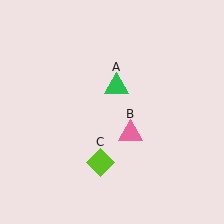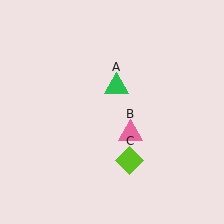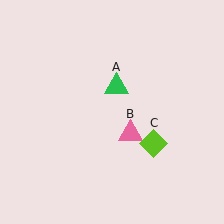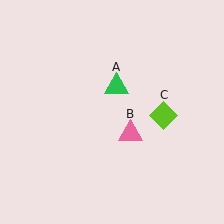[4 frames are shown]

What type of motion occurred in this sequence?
The lime diamond (object C) rotated counterclockwise around the center of the scene.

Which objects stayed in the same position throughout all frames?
Green triangle (object A) and pink triangle (object B) remained stationary.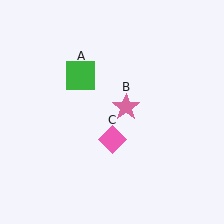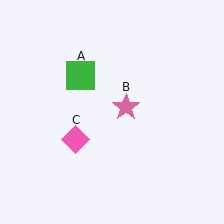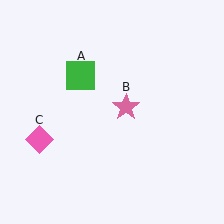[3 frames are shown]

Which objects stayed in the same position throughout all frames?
Green square (object A) and pink star (object B) remained stationary.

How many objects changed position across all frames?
1 object changed position: pink diamond (object C).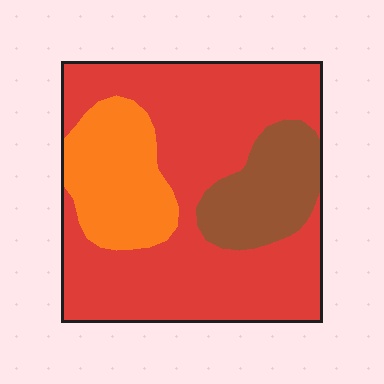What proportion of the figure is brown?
Brown takes up about one sixth (1/6) of the figure.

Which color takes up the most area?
Red, at roughly 65%.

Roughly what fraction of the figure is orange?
Orange covers about 20% of the figure.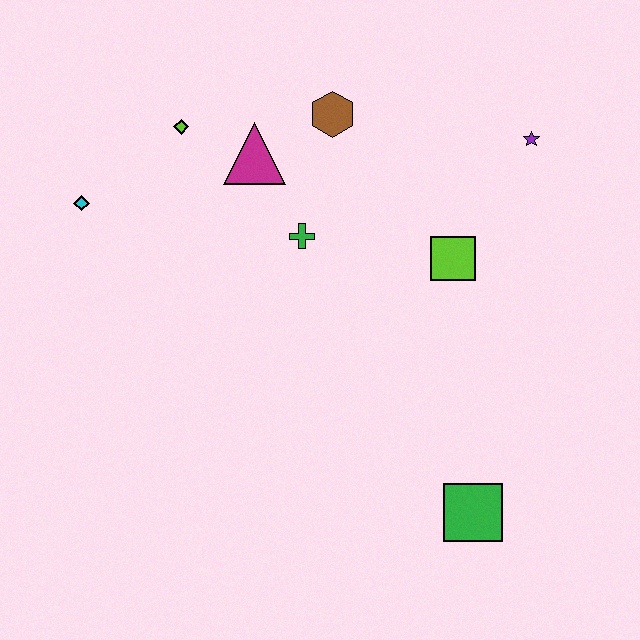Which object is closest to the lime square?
The purple star is closest to the lime square.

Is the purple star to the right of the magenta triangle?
Yes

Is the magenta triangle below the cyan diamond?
No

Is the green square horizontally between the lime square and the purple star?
Yes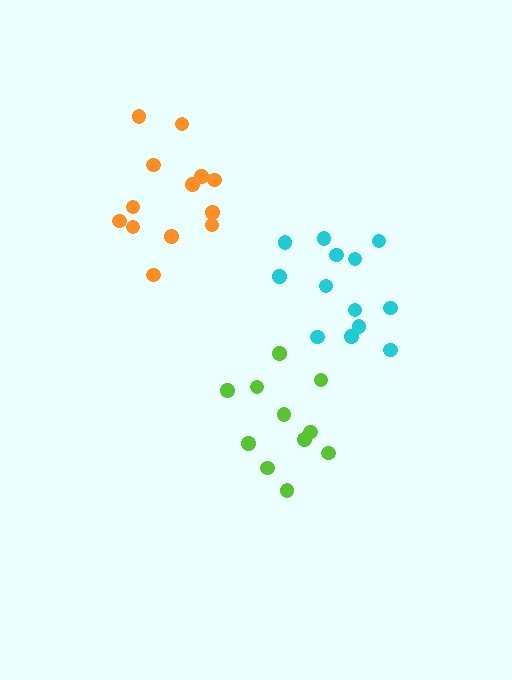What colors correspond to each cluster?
The clusters are colored: lime, orange, cyan.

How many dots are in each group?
Group 1: 11 dots, Group 2: 13 dots, Group 3: 13 dots (37 total).